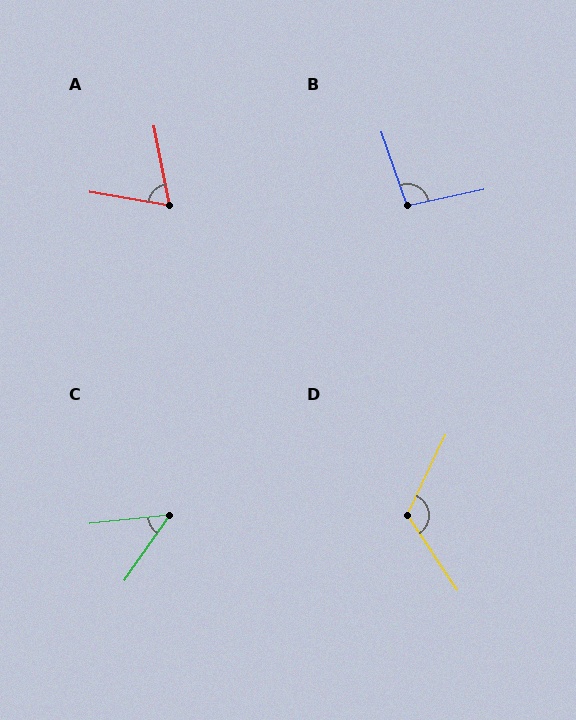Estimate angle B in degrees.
Approximately 97 degrees.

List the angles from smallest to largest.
C (49°), A (70°), B (97°), D (121°).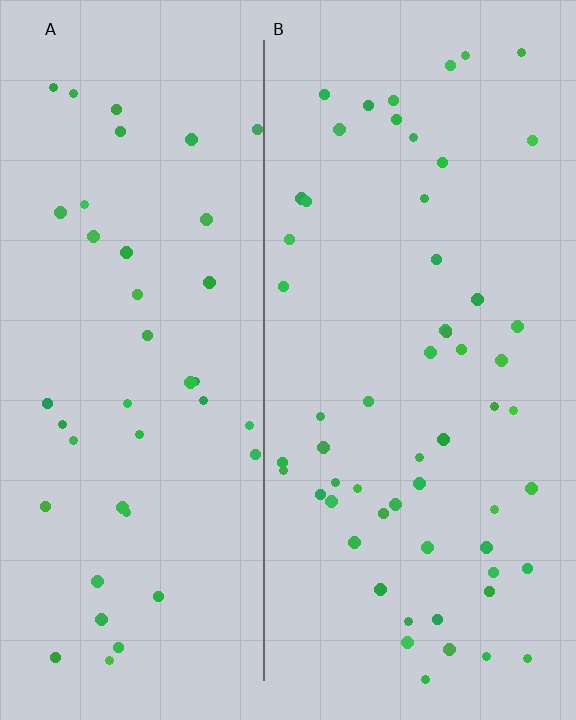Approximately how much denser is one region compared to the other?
Approximately 1.4× — region B over region A.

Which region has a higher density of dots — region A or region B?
B (the right).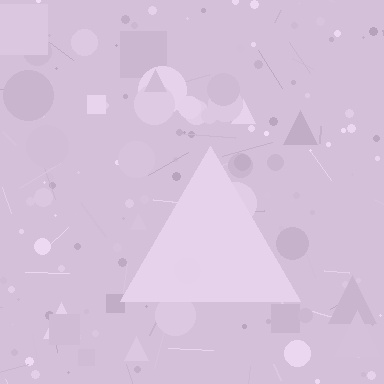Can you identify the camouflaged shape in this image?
The camouflaged shape is a triangle.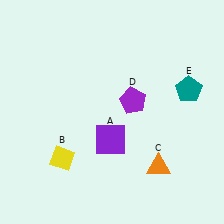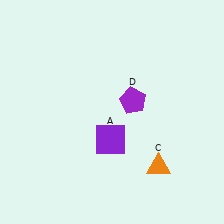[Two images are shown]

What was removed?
The yellow diamond (B), the teal pentagon (E) were removed in Image 2.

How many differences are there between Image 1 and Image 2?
There are 2 differences between the two images.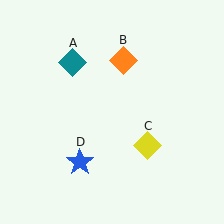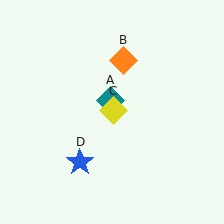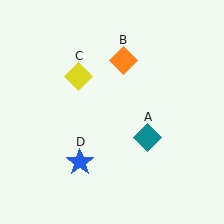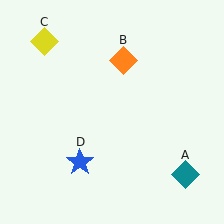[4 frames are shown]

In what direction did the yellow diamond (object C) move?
The yellow diamond (object C) moved up and to the left.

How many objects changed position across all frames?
2 objects changed position: teal diamond (object A), yellow diamond (object C).